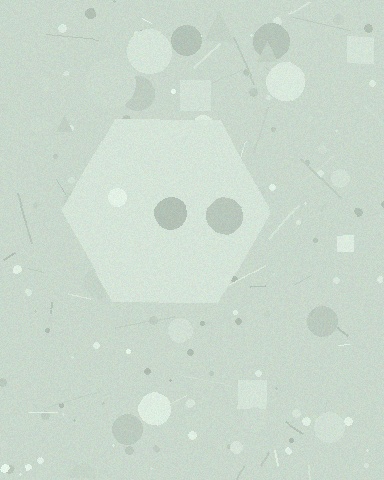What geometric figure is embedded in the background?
A hexagon is embedded in the background.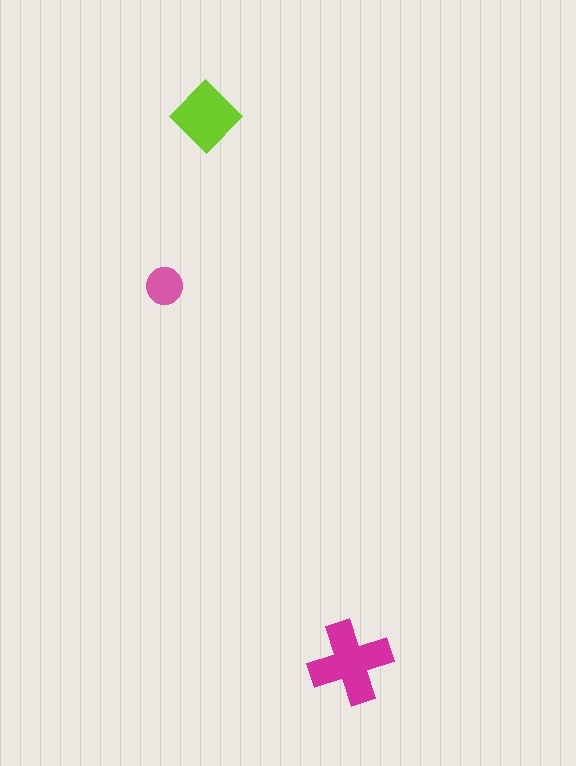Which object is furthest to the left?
The pink circle is leftmost.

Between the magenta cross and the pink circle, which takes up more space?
The magenta cross.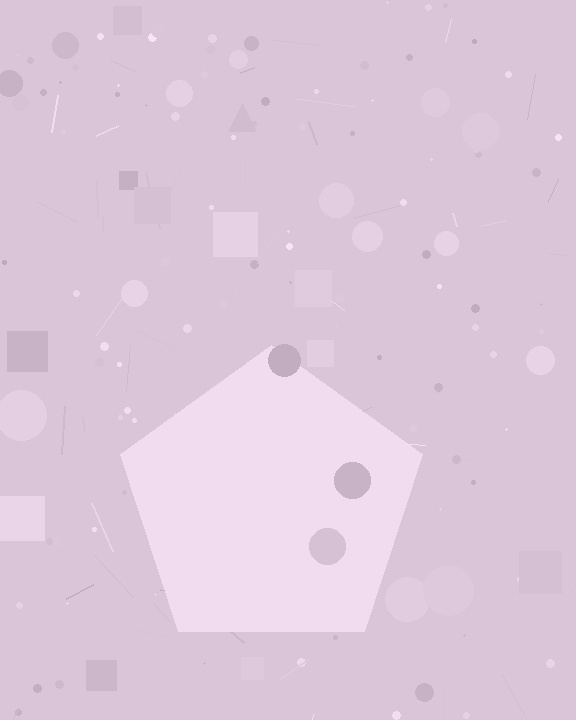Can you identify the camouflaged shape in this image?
The camouflaged shape is a pentagon.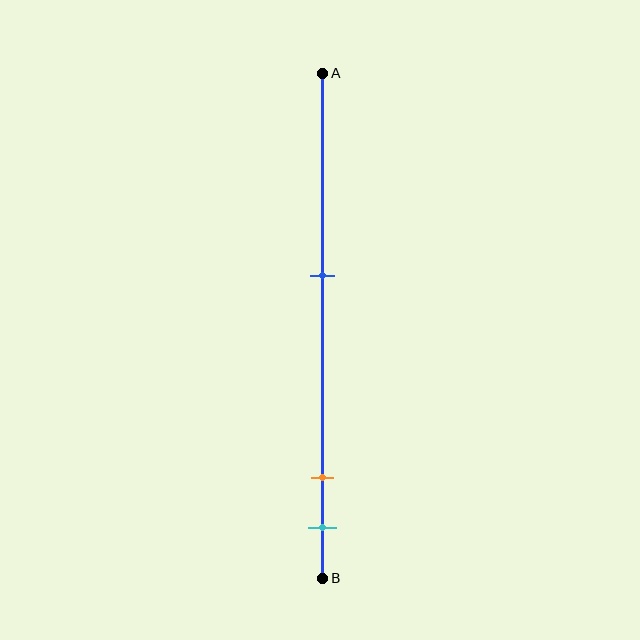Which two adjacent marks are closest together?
The orange and cyan marks are the closest adjacent pair.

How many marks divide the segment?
There are 3 marks dividing the segment.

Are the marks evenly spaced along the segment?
No, the marks are not evenly spaced.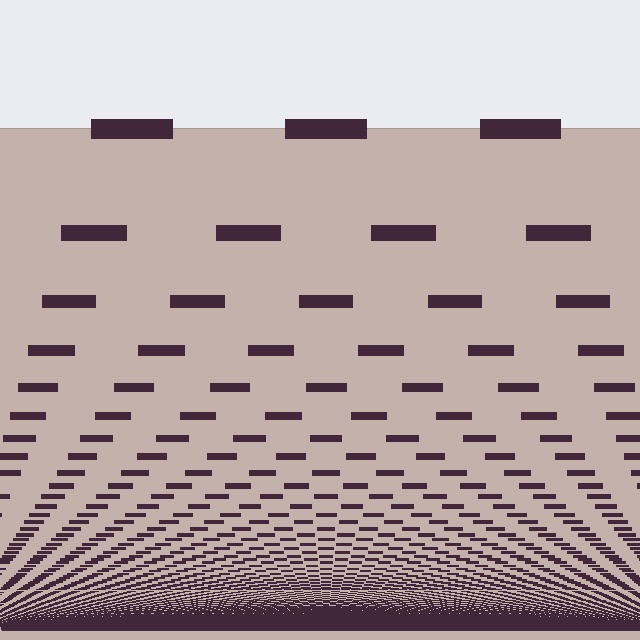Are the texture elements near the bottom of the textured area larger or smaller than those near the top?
Smaller. The gradient is inverted — elements near the bottom are smaller and denser.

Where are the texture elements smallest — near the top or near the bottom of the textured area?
Near the bottom.